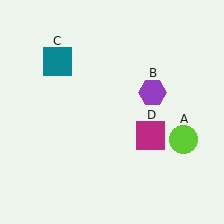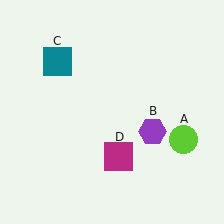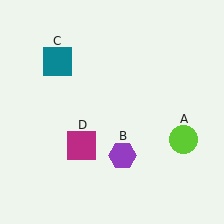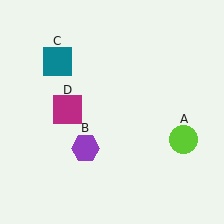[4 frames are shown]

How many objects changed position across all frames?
2 objects changed position: purple hexagon (object B), magenta square (object D).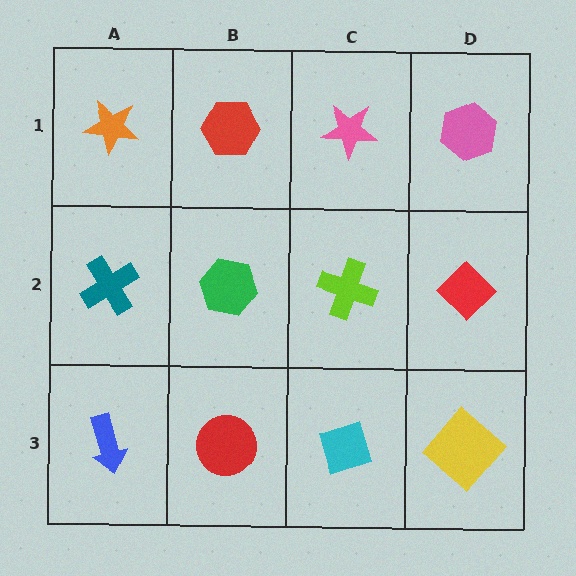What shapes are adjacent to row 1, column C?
A lime cross (row 2, column C), a red hexagon (row 1, column B), a pink hexagon (row 1, column D).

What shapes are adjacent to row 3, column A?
A teal cross (row 2, column A), a red circle (row 3, column B).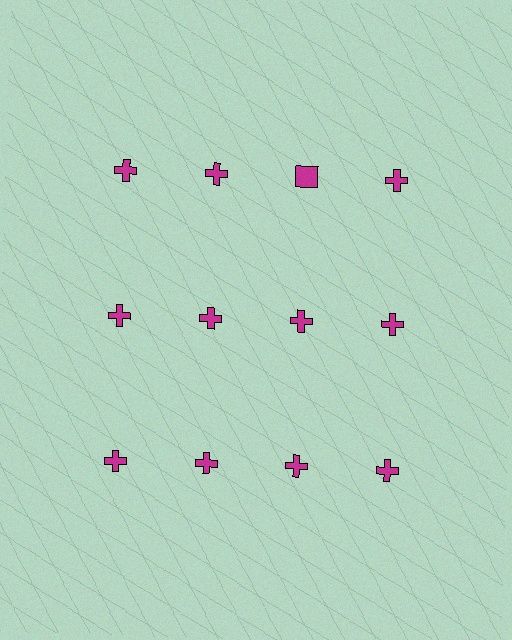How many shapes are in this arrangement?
There are 12 shapes arranged in a grid pattern.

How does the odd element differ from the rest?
It has a different shape: square instead of cross.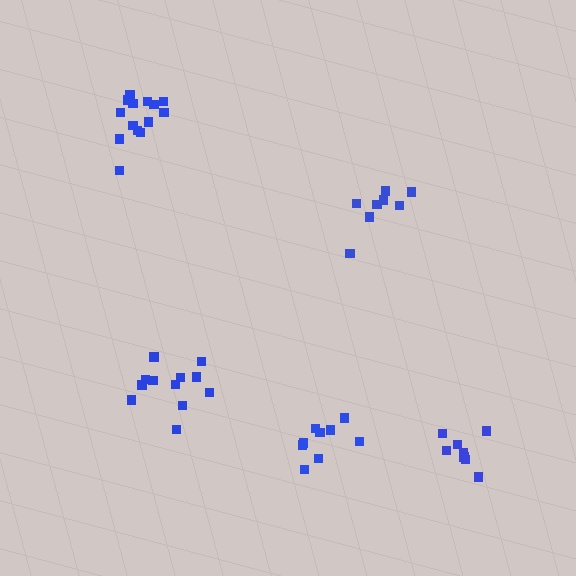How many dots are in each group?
Group 1: 12 dots, Group 2: 9 dots, Group 3: 9 dots, Group 4: 8 dots, Group 5: 14 dots (52 total).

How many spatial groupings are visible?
There are 5 spatial groupings.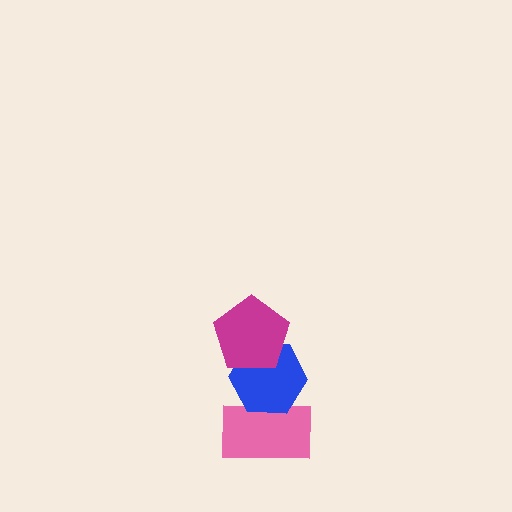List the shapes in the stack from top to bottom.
From top to bottom: the magenta pentagon, the blue hexagon, the pink rectangle.